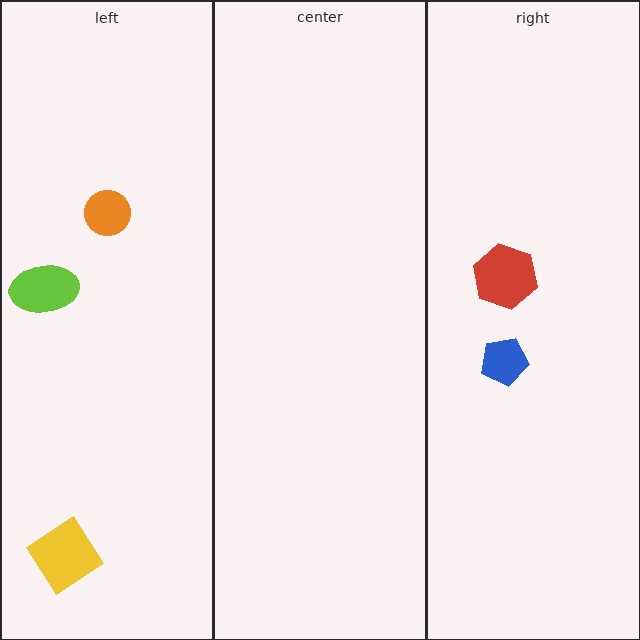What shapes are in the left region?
The lime ellipse, the orange circle, the yellow diamond.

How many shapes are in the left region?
3.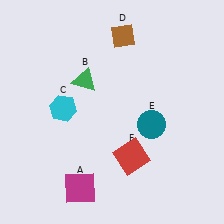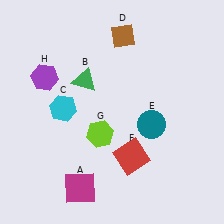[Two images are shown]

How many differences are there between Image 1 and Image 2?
There are 2 differences between the two images.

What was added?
A lime hexagon (G), a purple hexagon (H) were added in Image 2.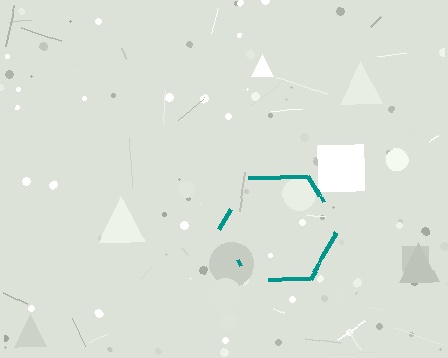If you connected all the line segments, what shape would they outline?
They would outline a hexagon.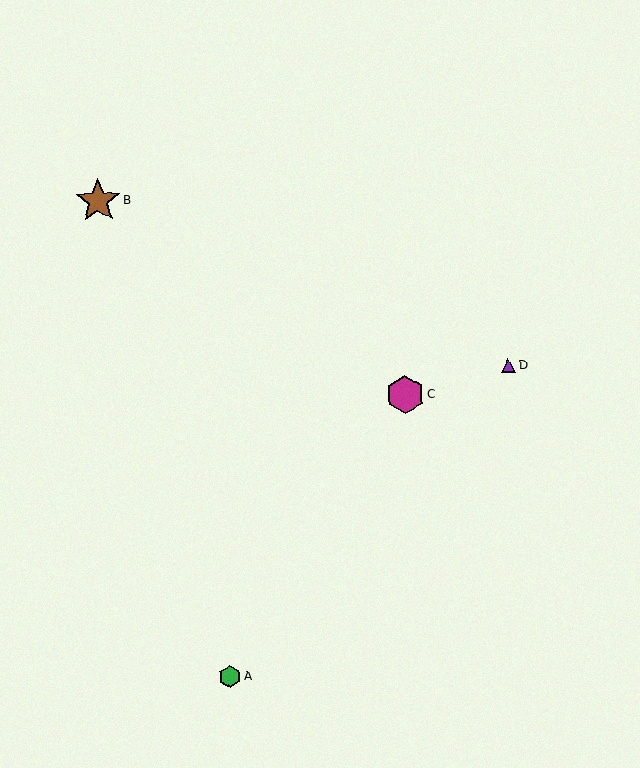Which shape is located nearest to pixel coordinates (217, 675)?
The green hexagon (labeled A) at (230, 677) is nearest to that location.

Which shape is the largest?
The brown star (labeled B) is the largest.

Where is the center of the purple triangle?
The center of the purple triangle is at (508, 365).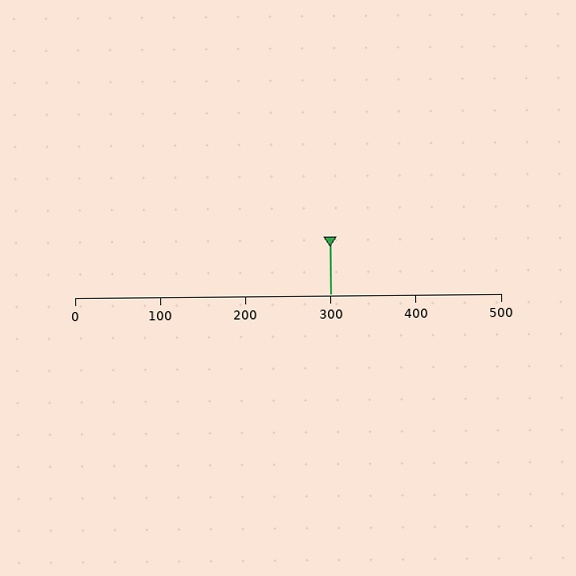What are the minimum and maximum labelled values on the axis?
The axis runs from 0 to 500.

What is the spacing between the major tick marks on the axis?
The major ticks are spaced 100 apart.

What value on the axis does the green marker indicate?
The marker indicates approximately 300.